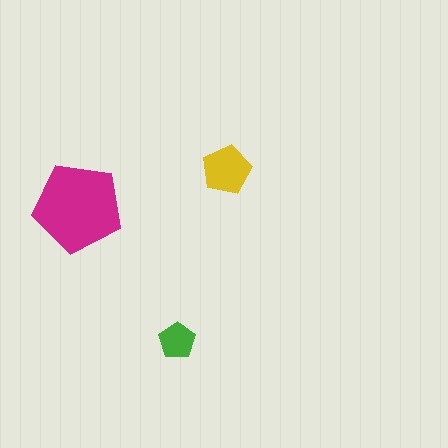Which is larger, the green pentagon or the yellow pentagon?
The yellow one.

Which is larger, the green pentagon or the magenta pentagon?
The magenta one.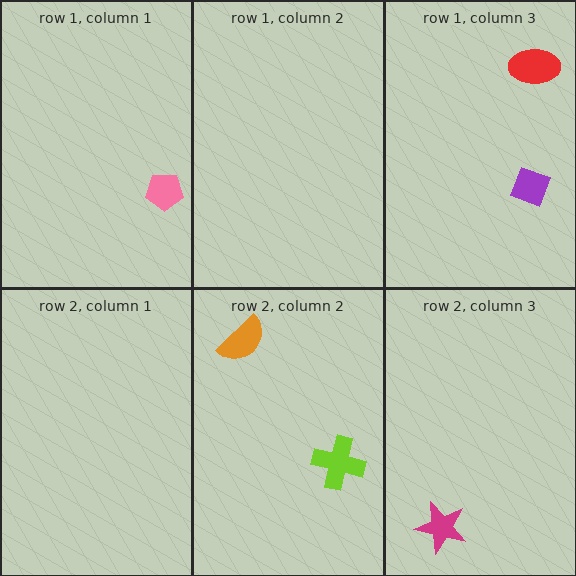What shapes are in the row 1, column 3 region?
The purple diamond, the red ellipse.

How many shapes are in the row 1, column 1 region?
1.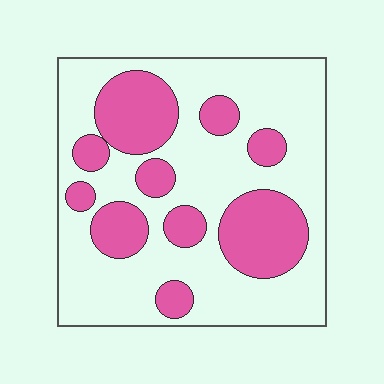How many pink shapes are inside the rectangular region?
10.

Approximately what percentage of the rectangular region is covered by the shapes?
Approximately 30%.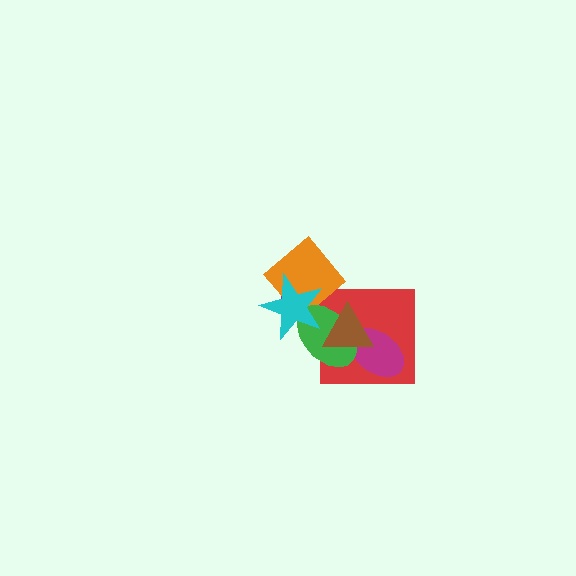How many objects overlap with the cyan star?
3 objects overlap with the cyan star.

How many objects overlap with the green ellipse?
5 objects overlap with the green ellipse.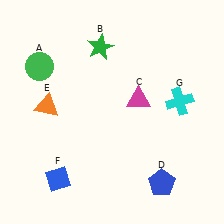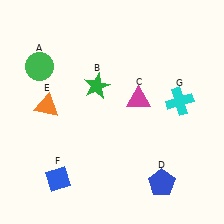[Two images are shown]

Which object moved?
The green star (B) moved down.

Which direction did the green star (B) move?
The green star (B) moved down.